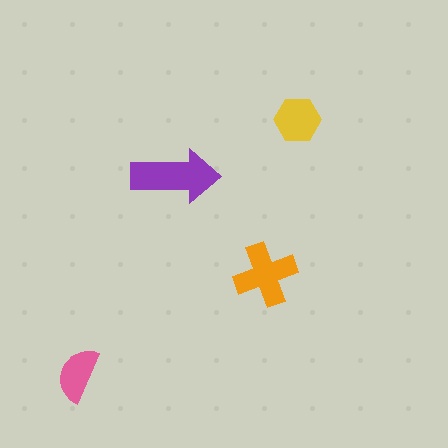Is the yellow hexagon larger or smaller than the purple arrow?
Smaller.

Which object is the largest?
The purple arrow.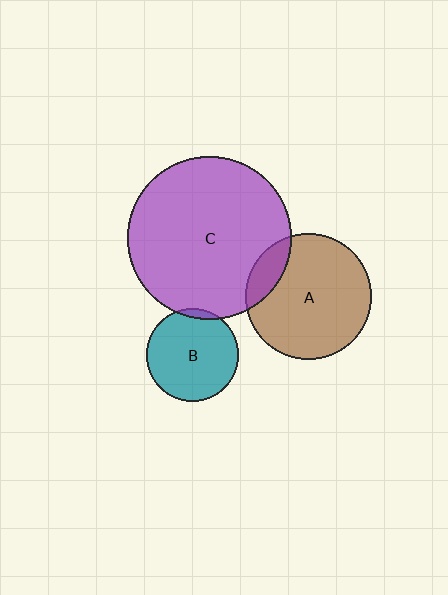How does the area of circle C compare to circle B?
Approximately 3.1 times.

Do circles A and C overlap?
Yes.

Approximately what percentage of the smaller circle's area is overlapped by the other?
Approximately 15%.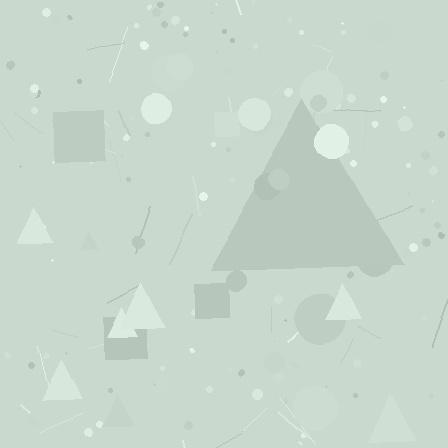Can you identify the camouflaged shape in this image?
The camouflaged shape is a triangle.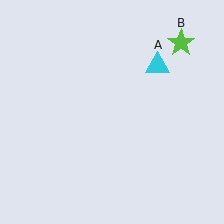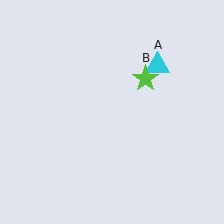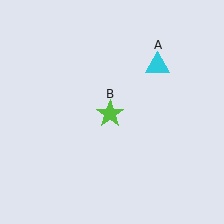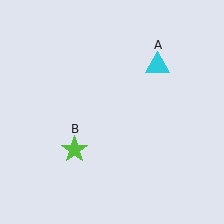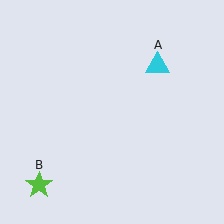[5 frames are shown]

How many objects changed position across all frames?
1 object changed position: lime star (object B).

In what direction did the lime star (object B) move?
The lime star (object B) moved down and to the left.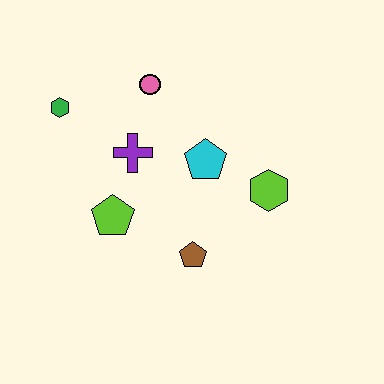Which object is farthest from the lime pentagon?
The lime hexagon is farthest from the lime pentagon.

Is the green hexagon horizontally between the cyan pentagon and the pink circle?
No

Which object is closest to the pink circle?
The purple cross is closest to the pink circle.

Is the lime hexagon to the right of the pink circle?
Yes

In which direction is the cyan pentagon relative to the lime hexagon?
The cyan pentagon is to the left of the lime hexagon.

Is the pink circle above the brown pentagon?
Yes